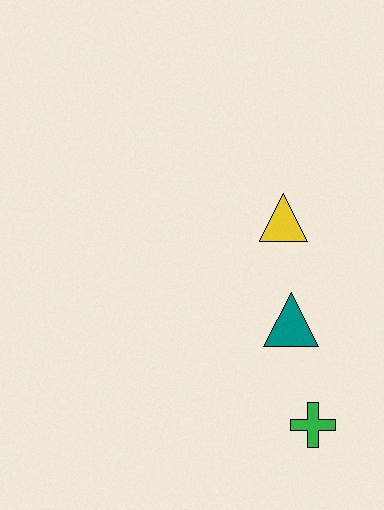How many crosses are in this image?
There is 1 cross.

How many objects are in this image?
There are 3 objects.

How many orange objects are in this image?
There are no orange objects.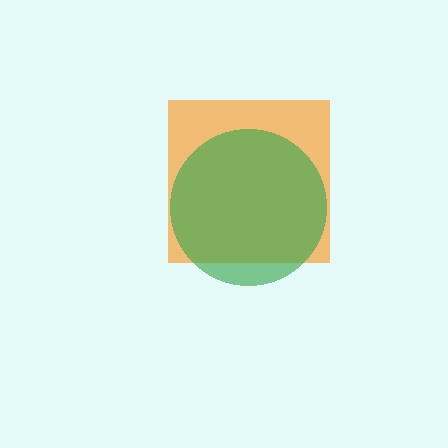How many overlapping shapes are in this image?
There are 2 overlapping shapes in the image.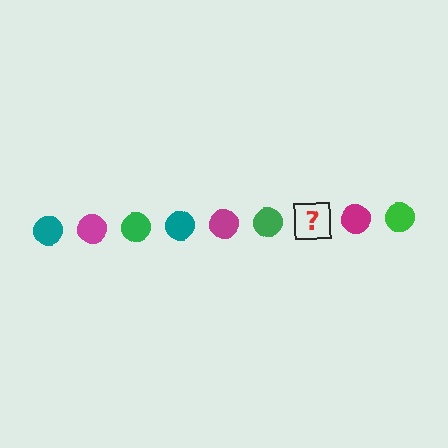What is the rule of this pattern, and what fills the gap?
The rule is that the pattern cycles through teal, magenta, green circles. The gap should be filled with a teal circle.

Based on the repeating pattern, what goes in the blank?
The blank should be a teal circle.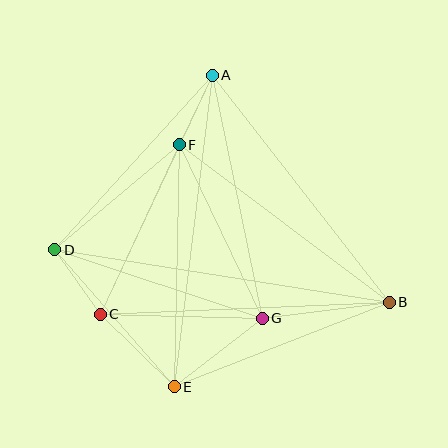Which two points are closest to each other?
Points A and F are closest to each other.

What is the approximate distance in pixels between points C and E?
The distance between C and E is approximately 104 pixels.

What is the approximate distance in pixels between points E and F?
The distance between E and F is approximately 242 pixels.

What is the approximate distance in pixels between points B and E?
The distance between B and E is approximately 231 pixels.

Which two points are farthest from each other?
Points B and D are farthest from each other.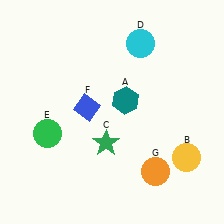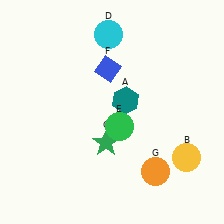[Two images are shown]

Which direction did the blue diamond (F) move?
The blue diamond (F) moved up.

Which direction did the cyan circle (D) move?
The cyan circle (D) moved left.